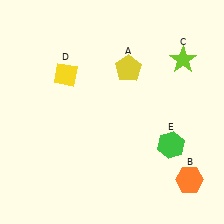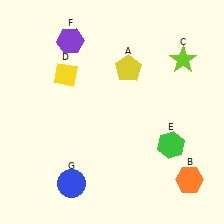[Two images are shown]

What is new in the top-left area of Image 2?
A purple hexagon (F) was added in the top-left area of Image 2.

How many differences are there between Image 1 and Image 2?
There are 2 differences between the two images.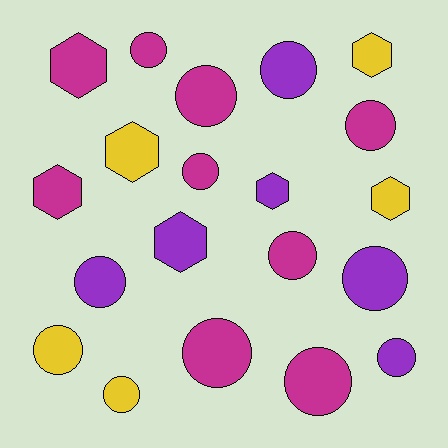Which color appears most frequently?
Magenta, with 9 objects.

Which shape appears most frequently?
Circle, with 13 objects.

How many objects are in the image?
There are 20 objects.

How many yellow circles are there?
There are 2 yellow circles.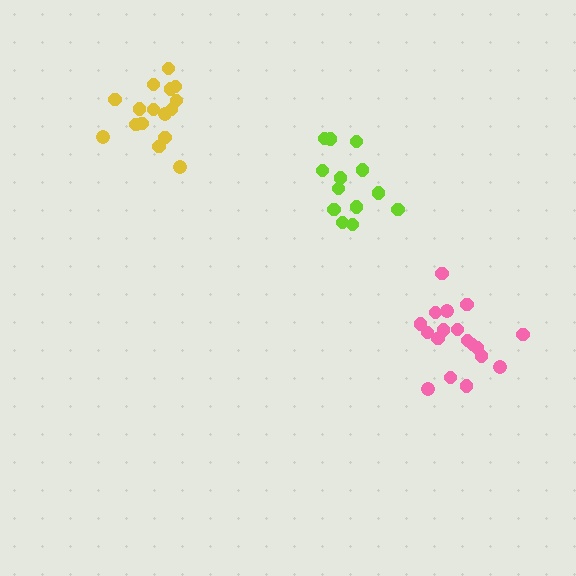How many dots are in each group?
Group 1: 16 dots, Group 2: 13 dots, Group 3: 18 dots (47 total).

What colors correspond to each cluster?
The clusters are colored: yellow, lime, pink.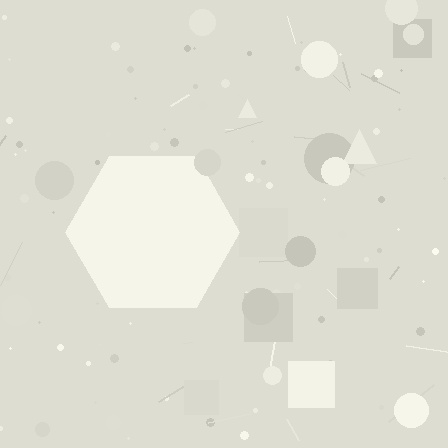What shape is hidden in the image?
A hexagon is hidden in the image.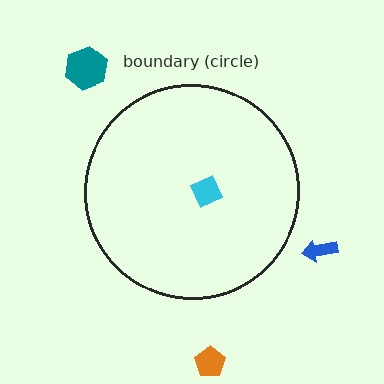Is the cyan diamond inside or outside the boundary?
Inside.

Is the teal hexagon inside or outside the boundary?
Outside.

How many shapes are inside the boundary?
1 inside, 3 outside.